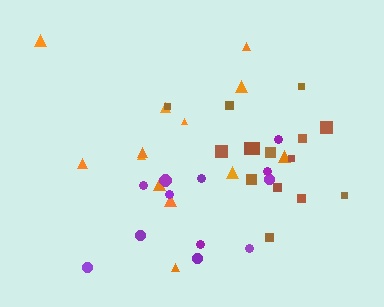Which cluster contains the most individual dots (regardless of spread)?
Brown (15).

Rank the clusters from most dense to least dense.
brown, purple, orange.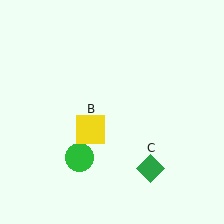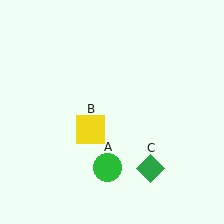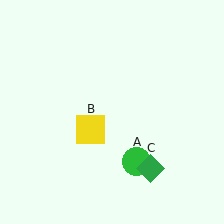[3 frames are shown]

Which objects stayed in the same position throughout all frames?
Yellow square (object B) and green diamond (object C) remained stationary.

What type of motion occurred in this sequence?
The green circle (object A) rotated counterclockwise around the center of the scene.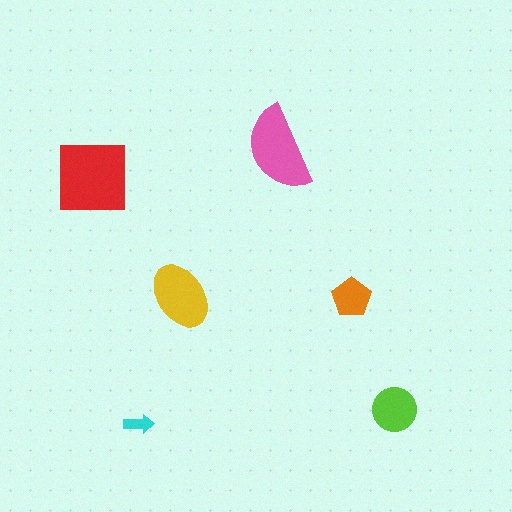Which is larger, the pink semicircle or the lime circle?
The pink semicircle.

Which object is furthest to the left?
The red square is leftmost.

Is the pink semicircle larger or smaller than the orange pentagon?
Larger.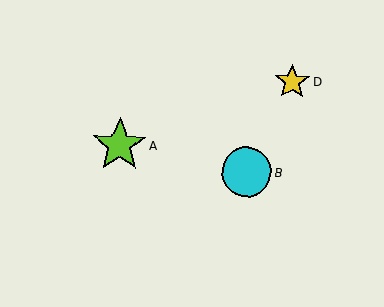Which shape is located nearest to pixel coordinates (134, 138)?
The lime star (labeled A) at (119, 145) is nearest to that location.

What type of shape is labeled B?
Shape B is a cyan circle.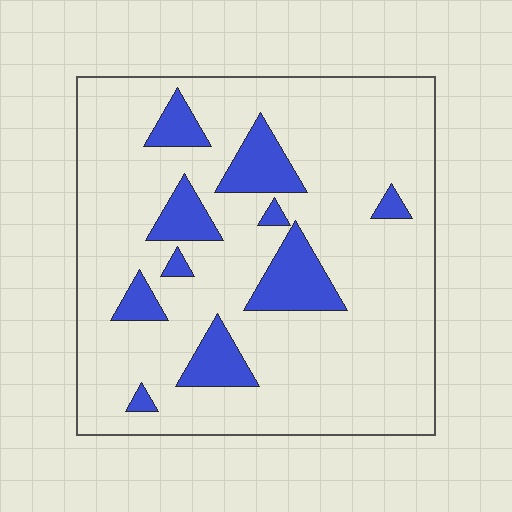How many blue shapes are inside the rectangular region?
10.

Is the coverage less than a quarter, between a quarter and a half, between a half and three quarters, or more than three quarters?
Less than a quarter.